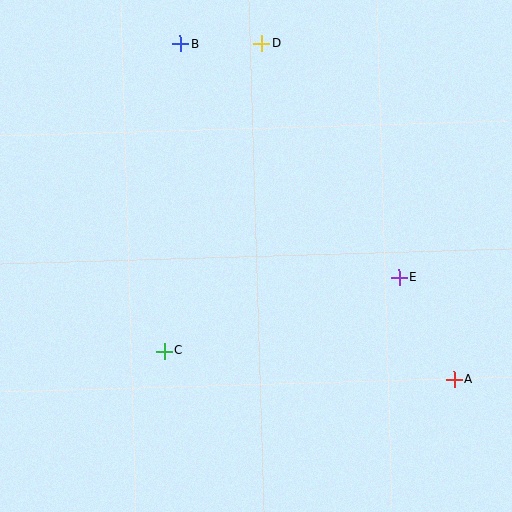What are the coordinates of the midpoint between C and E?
The midpoint between C and E is at (281, 315).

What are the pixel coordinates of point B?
Point B is at (180, 44).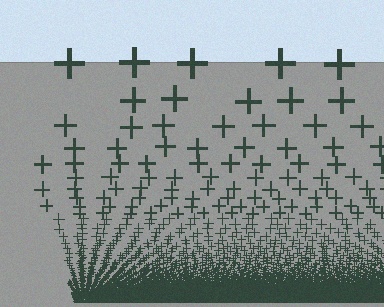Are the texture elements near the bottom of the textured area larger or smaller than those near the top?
Smaller. The gradient is inverted — elements near the bottom are smaller and denser.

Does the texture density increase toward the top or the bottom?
Density increases toward the bottom.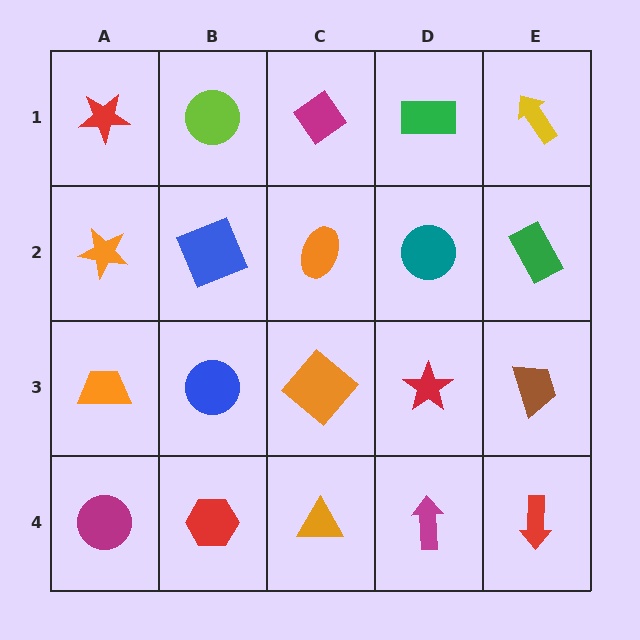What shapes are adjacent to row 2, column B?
A lime circle (row 1, column B), a blue circle (row 3, column B), an orange star (row 2, column A), an orange ellipse (row 2, column C).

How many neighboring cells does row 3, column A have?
3.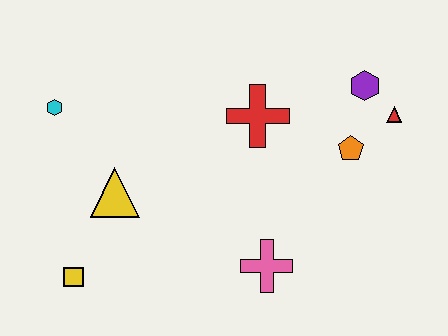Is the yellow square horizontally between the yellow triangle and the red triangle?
No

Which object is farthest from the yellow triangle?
The red triangle is farthest from the yellow triangle.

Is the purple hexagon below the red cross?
No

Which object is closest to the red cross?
The orange pentagon is closest to the red cross.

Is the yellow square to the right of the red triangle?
No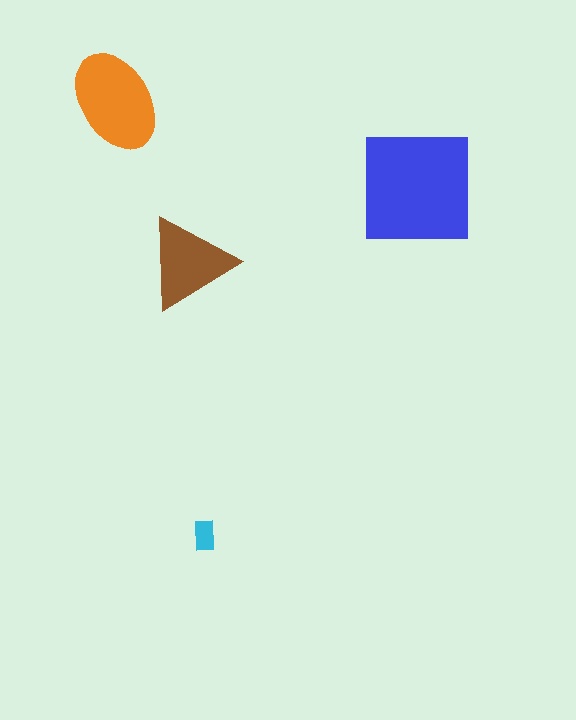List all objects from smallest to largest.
The cyan rectangle, the brown triangle, the orange ellipse, the blue square.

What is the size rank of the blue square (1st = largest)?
1st.